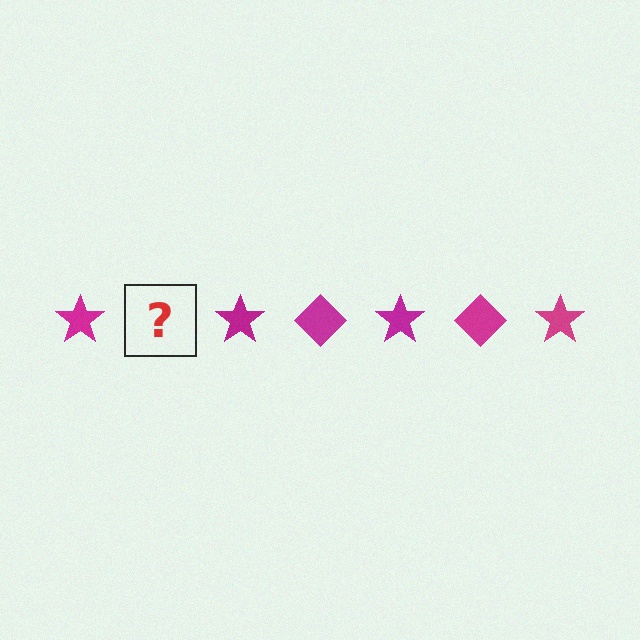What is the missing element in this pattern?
The missing element is a magenta diamond.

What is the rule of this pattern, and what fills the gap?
The rule is that the pattern cycles through star, diamond shapes in magenta. The gap should be filled with a magenta diamond.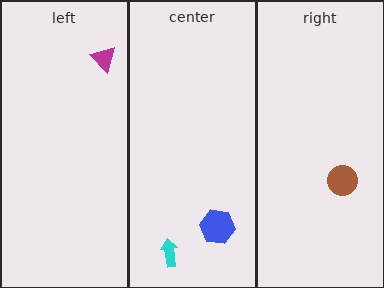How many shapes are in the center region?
2.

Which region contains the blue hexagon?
The center region.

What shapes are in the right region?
The brown circle.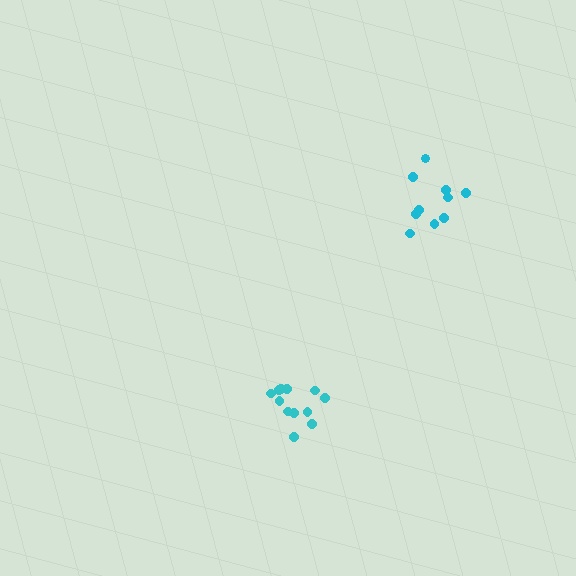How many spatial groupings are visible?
There are 2 spatial groupings.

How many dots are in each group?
Group 1: 10 dots, Group 2: 12 dots (22 total).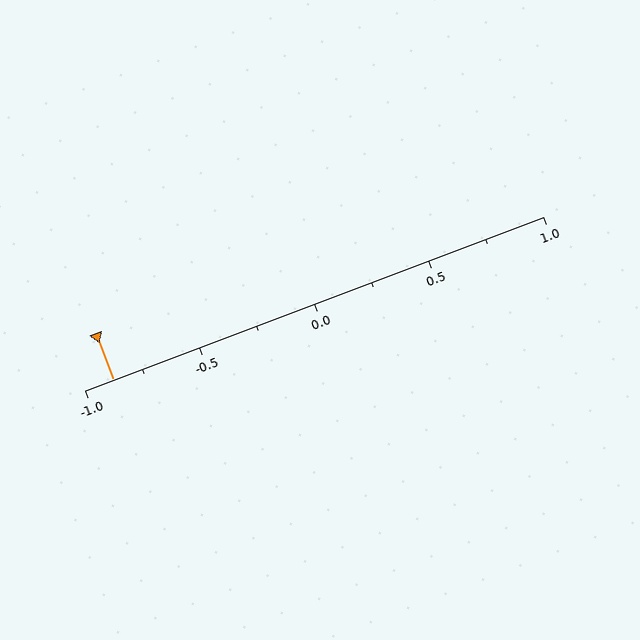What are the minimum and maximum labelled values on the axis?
The axis runs from -1.0 to 1.0.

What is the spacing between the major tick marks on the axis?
The major ticks are spaced 0.5 apart.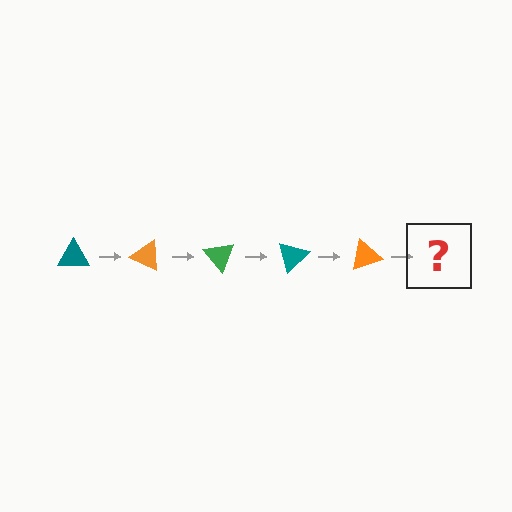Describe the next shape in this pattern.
It should be a green triangle, rotated 125 degrees from the start.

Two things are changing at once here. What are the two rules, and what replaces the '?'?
The two rules are that it rotates 25 degrees each step and the color cycles through teal, orange, and green. The '?' should be a green triangle, rotated 125 degrees from the start.